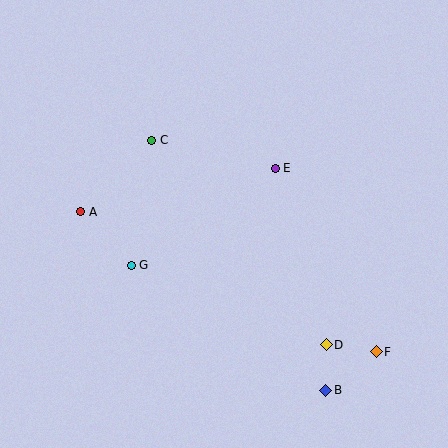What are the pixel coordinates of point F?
Point F is at (376, 352).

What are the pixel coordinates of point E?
Point E is at (275, 168).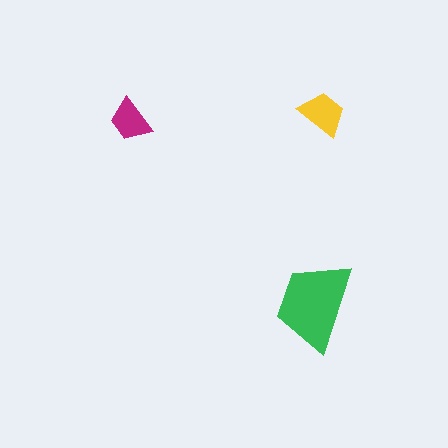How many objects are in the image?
There are 3 objects in the image.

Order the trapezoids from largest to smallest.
the green one, the yellow one, the magenta one.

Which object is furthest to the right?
The yellow trapezoid is rightmost.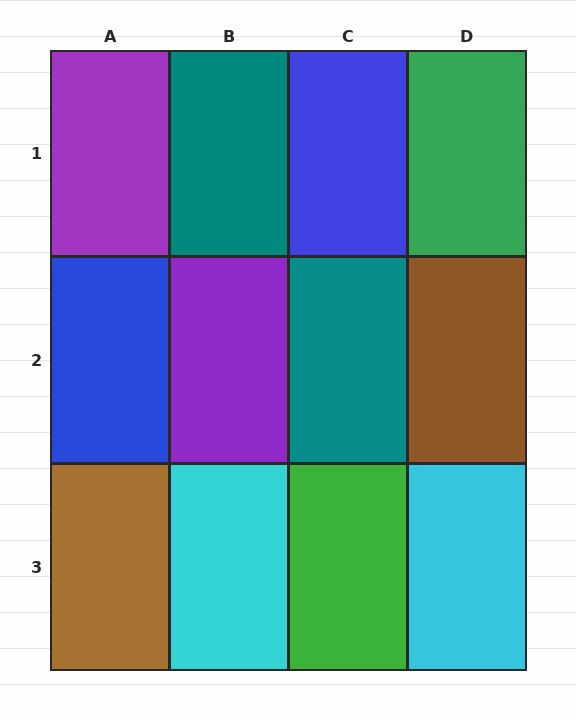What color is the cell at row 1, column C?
Blue.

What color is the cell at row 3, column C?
Green.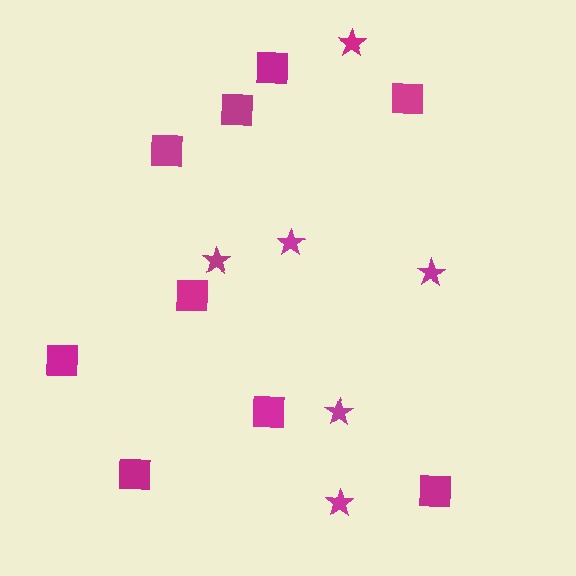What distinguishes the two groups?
There are 2 groups: one group of stars (6) and one group of squares (9).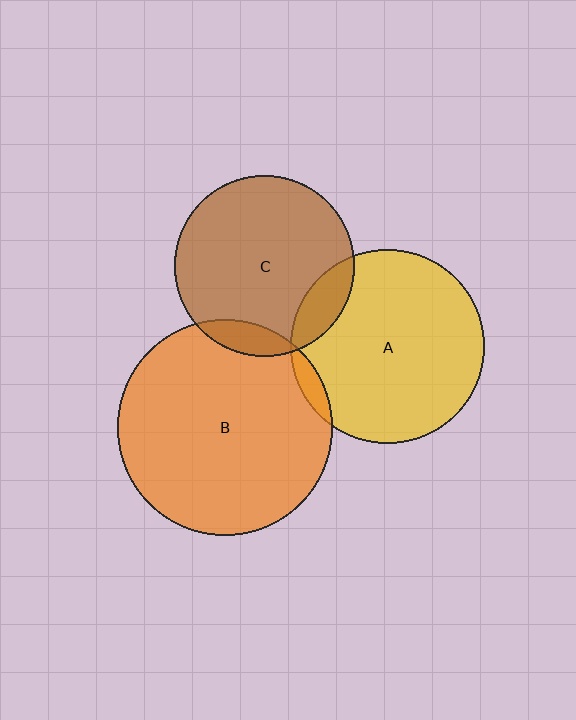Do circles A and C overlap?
Yes.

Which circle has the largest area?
Circle B (orange).